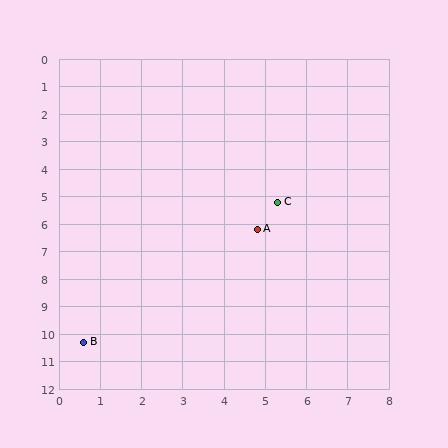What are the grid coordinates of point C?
Point C is at approximately (5.3, 5.2).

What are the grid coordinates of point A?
Point A is at approximately (4.8, 6.2).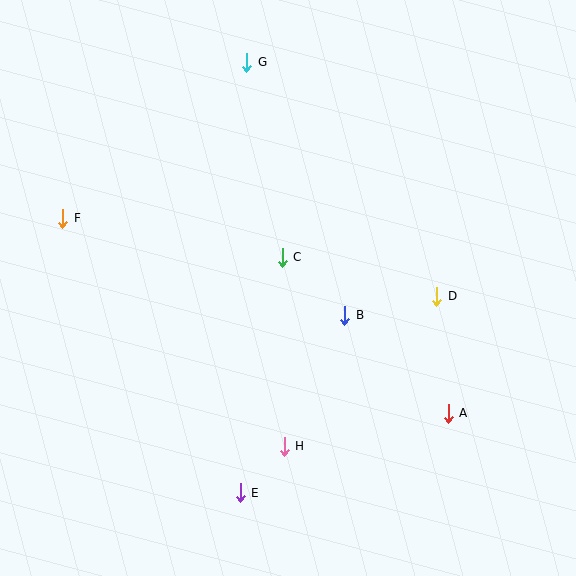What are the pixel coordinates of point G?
Point G is at (247, 62).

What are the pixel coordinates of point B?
Point B is at (345, 315).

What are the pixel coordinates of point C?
Point C is at (282, 257).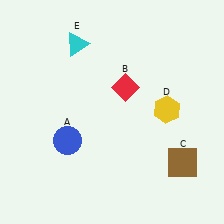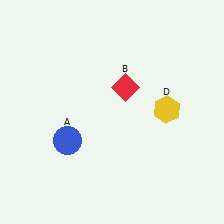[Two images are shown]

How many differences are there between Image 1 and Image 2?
There are 2 differences between the two images.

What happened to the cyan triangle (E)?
The cyan triangle (E) was removed in Image 2. It was in the top-left area of Image 1.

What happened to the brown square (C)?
The brown square (C) was removed in Image 2. It was in the bottom-right area of Image 1.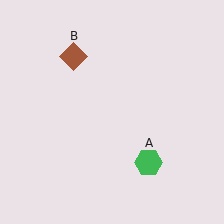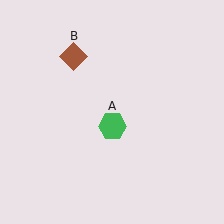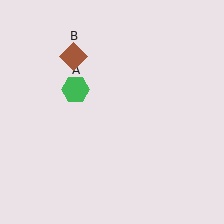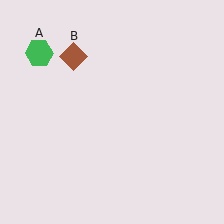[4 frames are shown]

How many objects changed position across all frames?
1 object changed position: green hexagon (object A).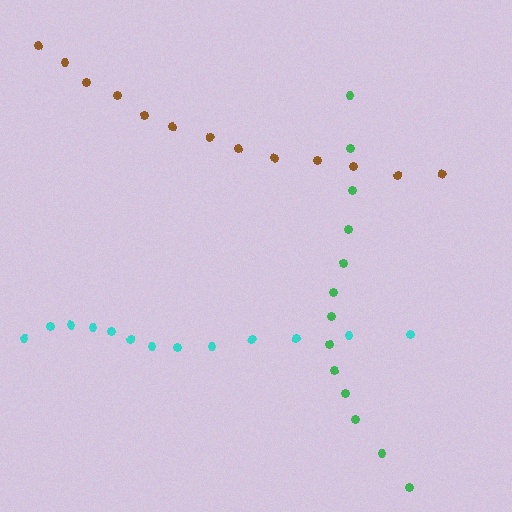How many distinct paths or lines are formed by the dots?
There are 3 distinct paths.